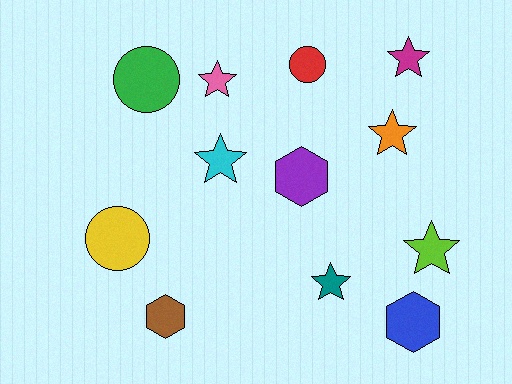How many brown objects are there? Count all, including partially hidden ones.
There is 1 brown object.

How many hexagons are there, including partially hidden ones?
There are 3 hexagons.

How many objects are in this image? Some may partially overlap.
There are 12 objects.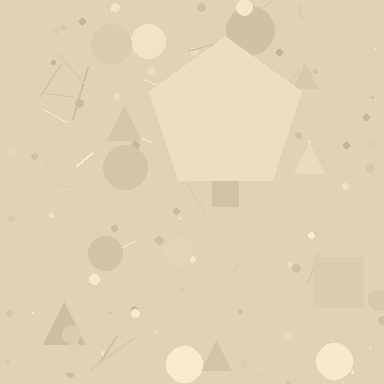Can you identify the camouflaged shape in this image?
The camouflaged shape is a pentagon.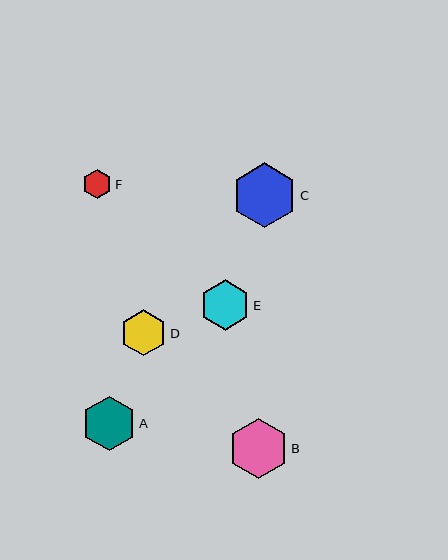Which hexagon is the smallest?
Hexagon F is the smallest with a size of approximately 29 pixels.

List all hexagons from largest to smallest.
From largest to smallest: C, B, A, E, D, F.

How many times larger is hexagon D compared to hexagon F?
Hexagon D is approximately 1.6 times the size of hexagon F.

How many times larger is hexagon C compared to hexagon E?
Hexagon C is approximately 1.3 times the size of hexagon E.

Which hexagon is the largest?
Hexagon C is the largest with a size of approximately 65 pixels.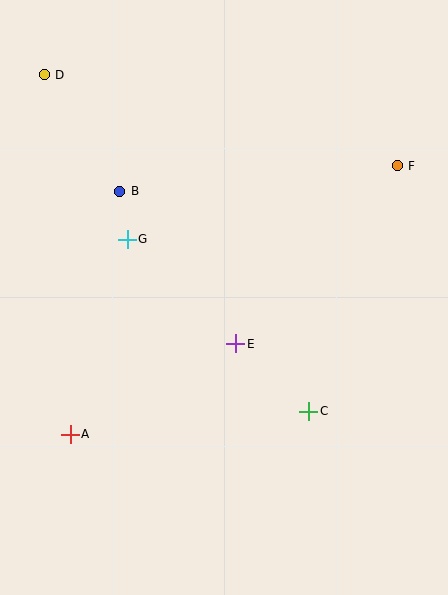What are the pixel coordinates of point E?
Point E is at (236, 344).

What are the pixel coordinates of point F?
Point F is at (397, 166).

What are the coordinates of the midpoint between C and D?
The midpoint between C and D is at (176, 243).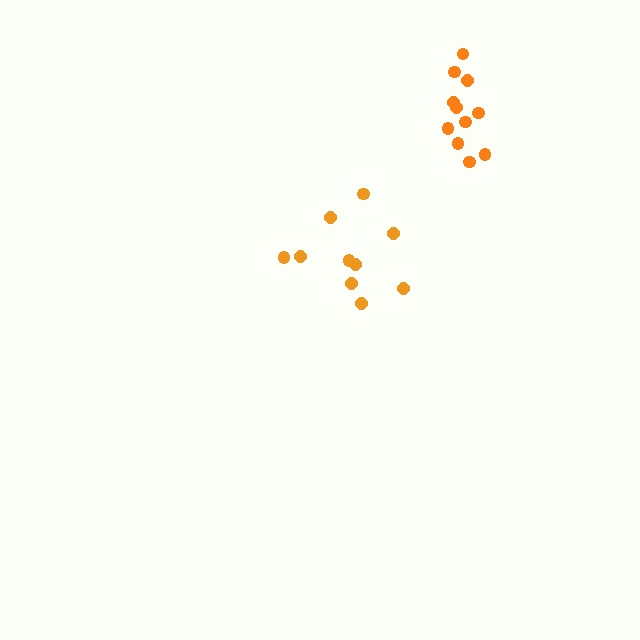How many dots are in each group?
Group 1: 10 dots, Group 2: 11 dots (21 total).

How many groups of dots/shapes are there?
There are 2 groups.